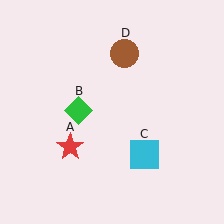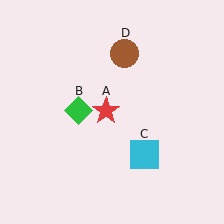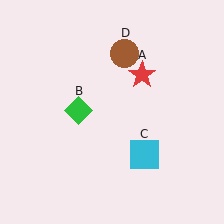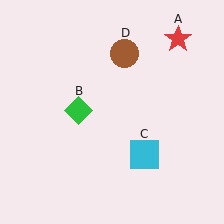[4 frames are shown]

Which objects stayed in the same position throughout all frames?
Green diamond (object B) and cyan square (object C) and brown circle (object D) remained stationary.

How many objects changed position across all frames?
1 object changed position: red star (object A).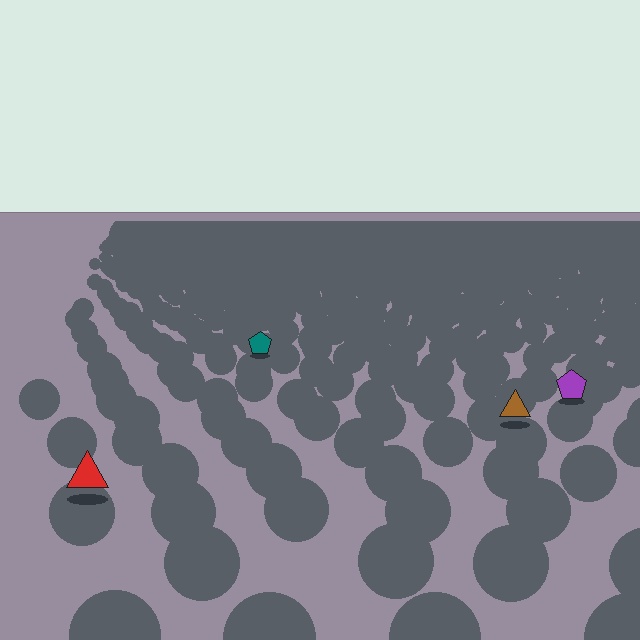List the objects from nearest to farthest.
From nearest to farthest: the red triangle, the brown triangle, the purple pentagon, the teal pentagon.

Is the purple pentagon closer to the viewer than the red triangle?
No. The red triangle is closer — you can tell from the texture gradient: the ground texture is coarser near it.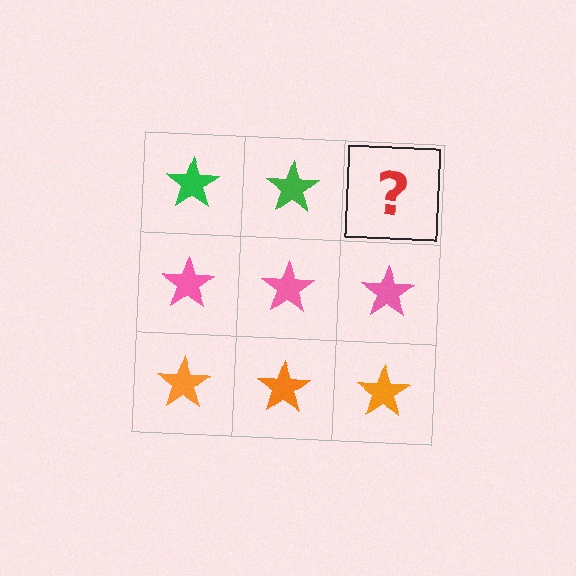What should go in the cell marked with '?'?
The missing cell should contain a green star.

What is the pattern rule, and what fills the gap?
The rule is that each row has a consistent color. The gap should be filled with a green star.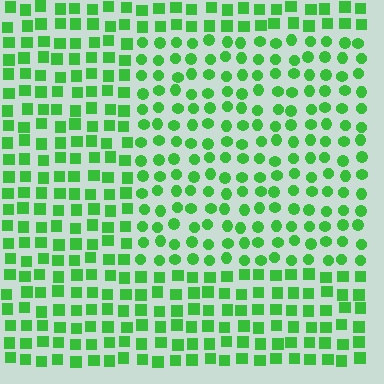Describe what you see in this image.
The image is filled with small green elements arranged in a uniform grid. A rectangle-shaped region contains circles, while the surrounding area contains squares. The boundary is defined purely by the change in element shape.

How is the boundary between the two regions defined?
The boundary is defined by a change in element shape: circles inside vs. squares outside. All elements share the same color and spacing.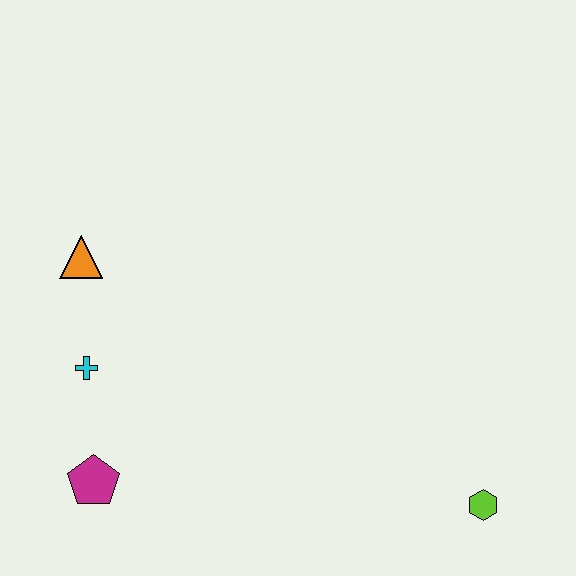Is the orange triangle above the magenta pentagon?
Yes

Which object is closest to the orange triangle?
The cyan cross is closest to the orange triangle.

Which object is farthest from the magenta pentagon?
The lime hexagon is farthest from the magenta pentagon.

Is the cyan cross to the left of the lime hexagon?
Yes